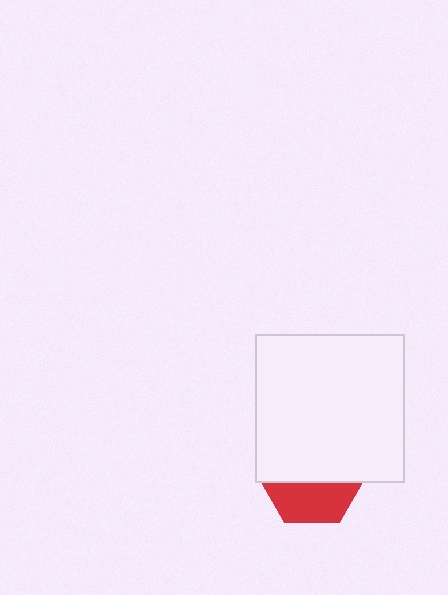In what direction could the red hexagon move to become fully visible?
The red hexagon could move down. That would shift it out from behind the white square entirely.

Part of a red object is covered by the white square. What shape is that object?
It is a hexagon.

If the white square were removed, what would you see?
You would see the complete red hexagon.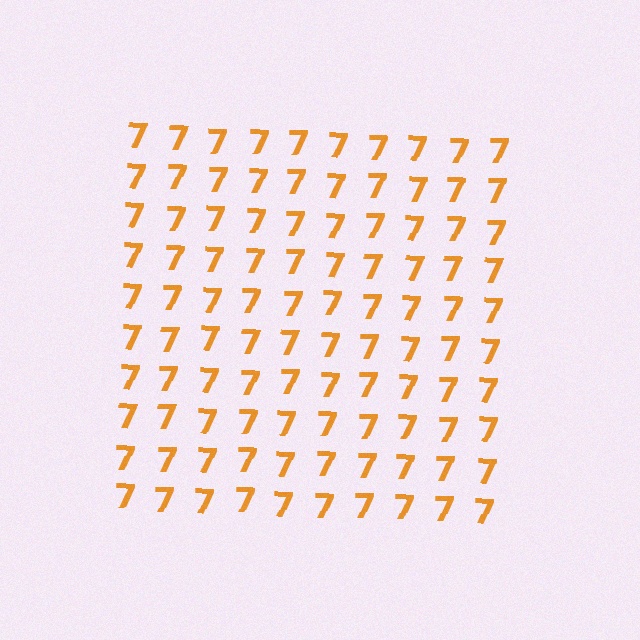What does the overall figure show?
The overall figure shows a square.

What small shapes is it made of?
It is made of small digit 7's.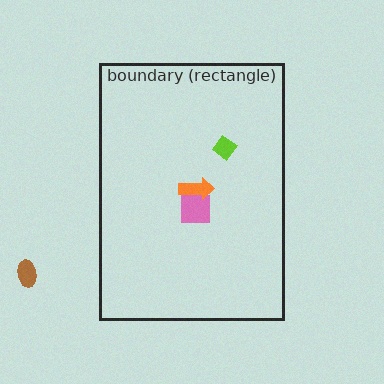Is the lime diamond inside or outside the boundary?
Inside.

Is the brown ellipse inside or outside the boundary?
Outside.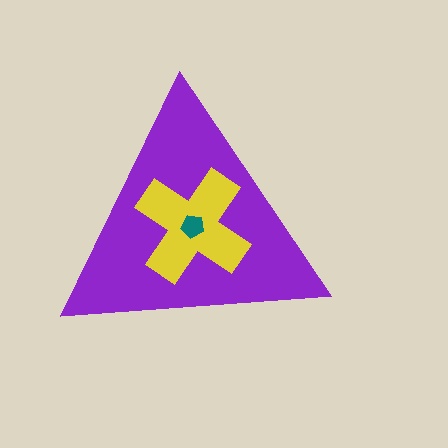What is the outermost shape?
The purple triangle.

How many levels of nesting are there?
3.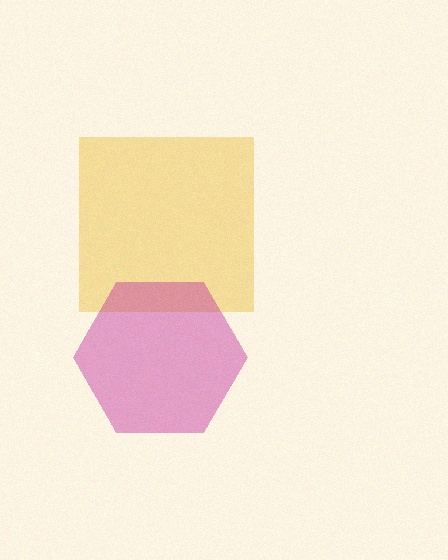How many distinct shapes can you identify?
There are 2 distinct shapes: a yellow square, a magenta hexagon.